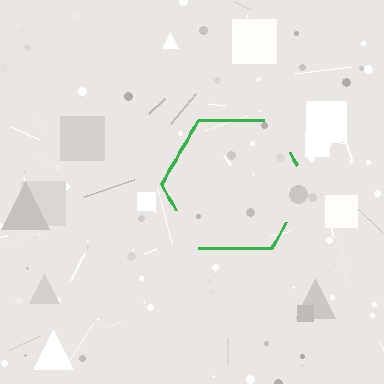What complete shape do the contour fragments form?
The contour fragments form a hexagon.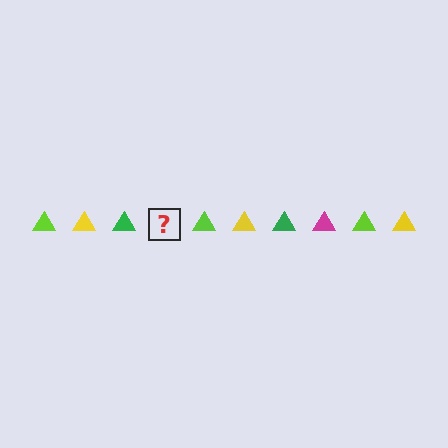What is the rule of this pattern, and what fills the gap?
The rule is that the pattern cycles through lime, yellow, green, magenta triangles. The gap should be filled with a magenta triangle.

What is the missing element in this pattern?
The missing element is a magenta triangle.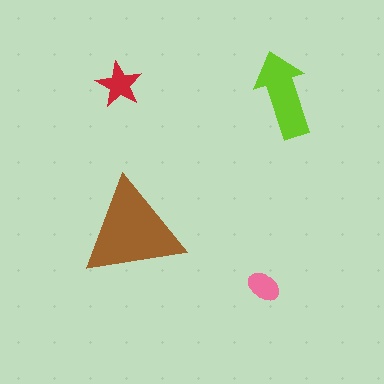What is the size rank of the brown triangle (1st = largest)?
1st.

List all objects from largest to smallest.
The brown triangle, the lime arrow, the red star, the pink ellipse.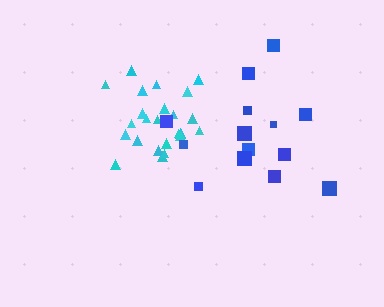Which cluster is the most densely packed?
Cyan.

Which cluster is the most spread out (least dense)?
Blue.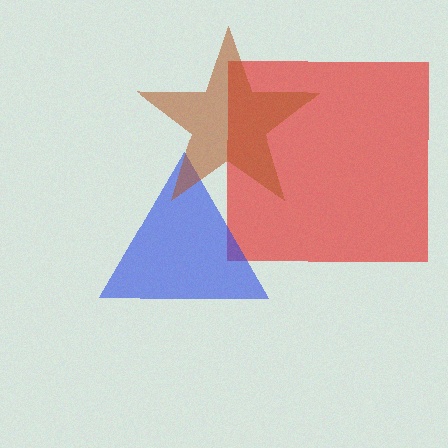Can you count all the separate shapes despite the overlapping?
Yes, there are 3 separate shapes.